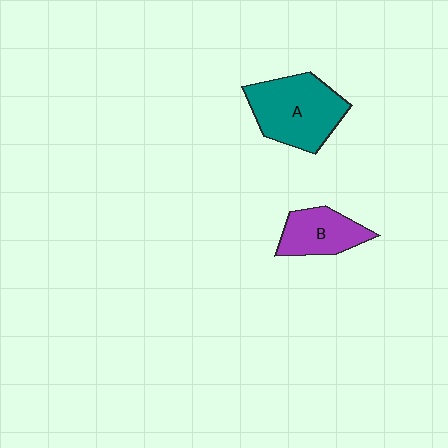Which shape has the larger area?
Shape A (teal).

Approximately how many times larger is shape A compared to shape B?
Approximately 1.6 times.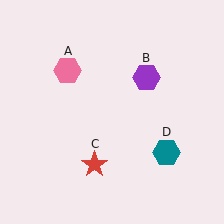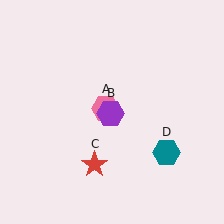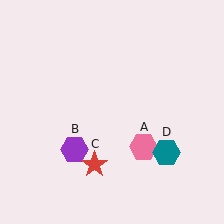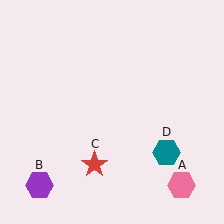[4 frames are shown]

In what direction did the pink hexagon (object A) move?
The pink hexagon (object A) moved down and to the right.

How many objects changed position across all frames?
2 objects changed position: pink hexagon (object A), purple hexagon (object B).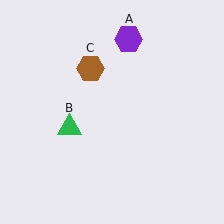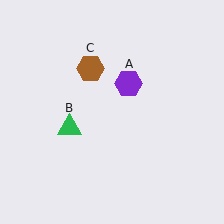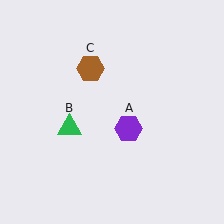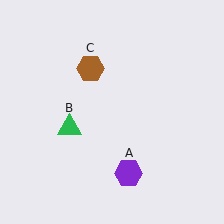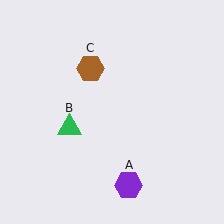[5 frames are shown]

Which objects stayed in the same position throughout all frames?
Green triangle (object B) and brown hexagon (object C) remained stationary.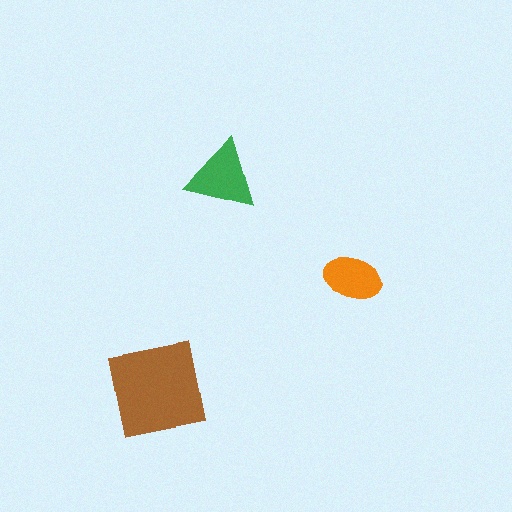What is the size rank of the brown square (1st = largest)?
1st.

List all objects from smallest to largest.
The orange ellipse, the green triangle, the brown square.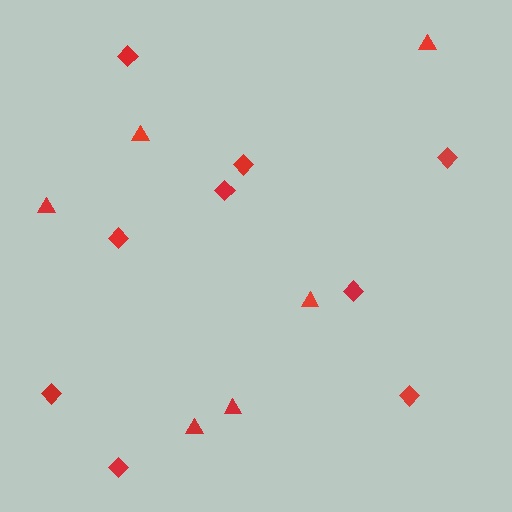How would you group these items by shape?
There are 2 groups: one group of diamonds (9) and one group of triangles (6).